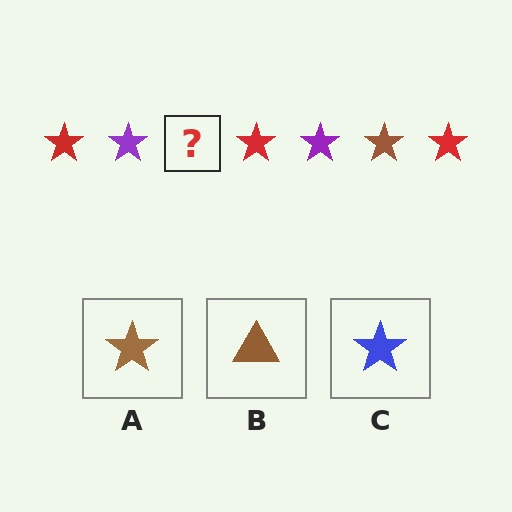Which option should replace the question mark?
Option A.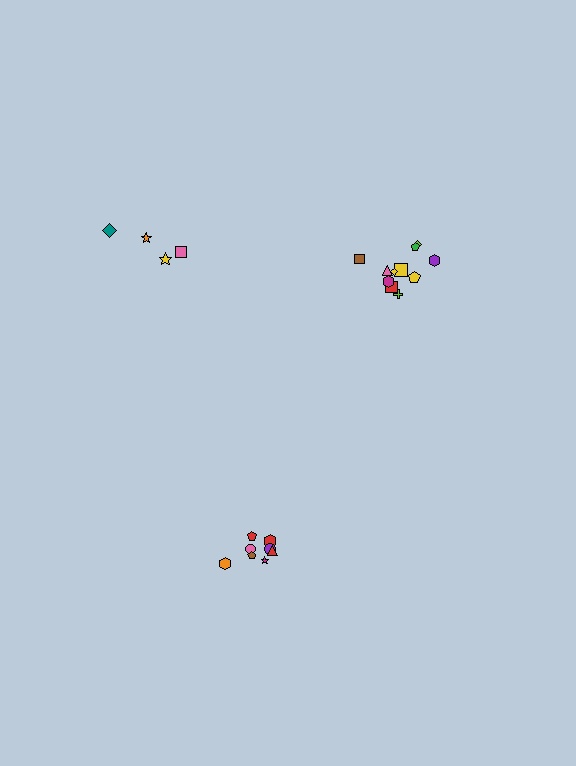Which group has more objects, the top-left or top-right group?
The top-right group.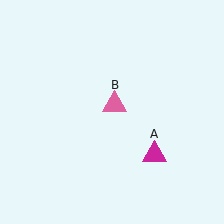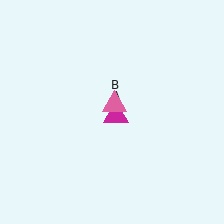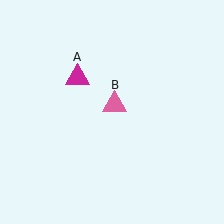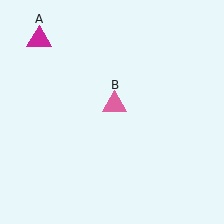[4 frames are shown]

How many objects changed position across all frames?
1 object changed position: magenta triangle (object A).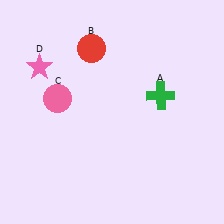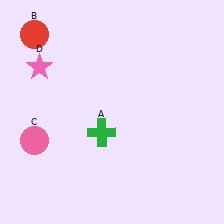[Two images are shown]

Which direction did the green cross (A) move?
The green cross (A) moved left.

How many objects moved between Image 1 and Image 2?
3 objects moved between the two images.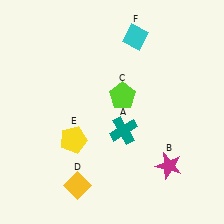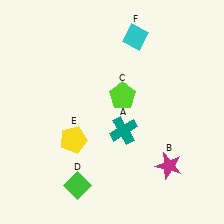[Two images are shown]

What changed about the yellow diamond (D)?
In Image 1, D is yellow. In Image 2, it changed to green.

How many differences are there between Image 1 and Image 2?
There is 1 difference between the two images.